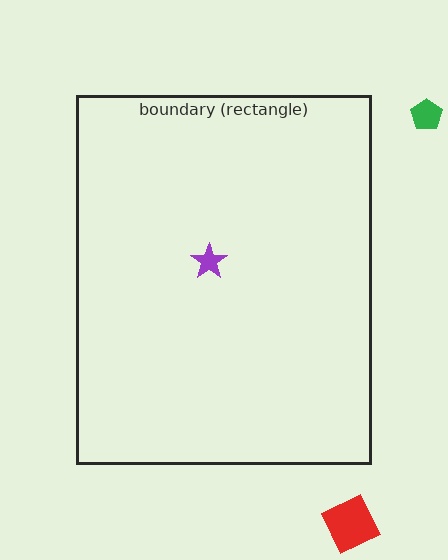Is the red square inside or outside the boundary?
Outside.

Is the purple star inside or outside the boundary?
Inside.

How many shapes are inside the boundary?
1 inside, 2 outside.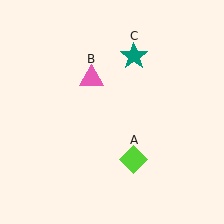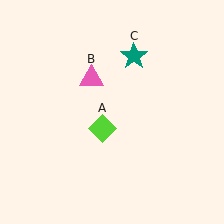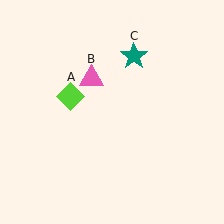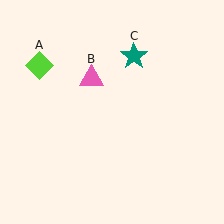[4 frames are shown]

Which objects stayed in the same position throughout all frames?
Pink triangle (object B) and teal star (object C) remained stationary.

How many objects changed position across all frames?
1 object changed position: lime diamond (object A).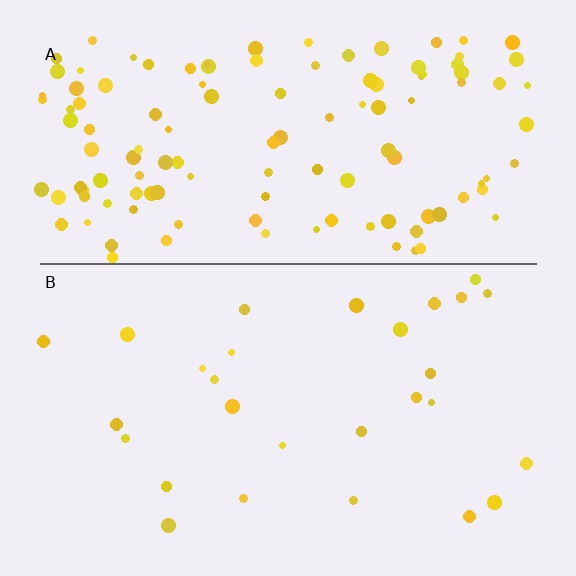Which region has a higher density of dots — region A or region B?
A (the top).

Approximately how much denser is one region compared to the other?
Approximately 4.5× — region A over region B.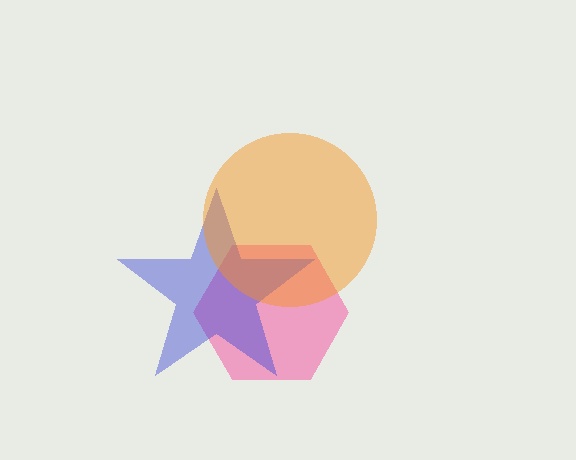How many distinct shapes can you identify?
There are 3 distinct shapes: a pink hexagon, a blue star, an orange circle.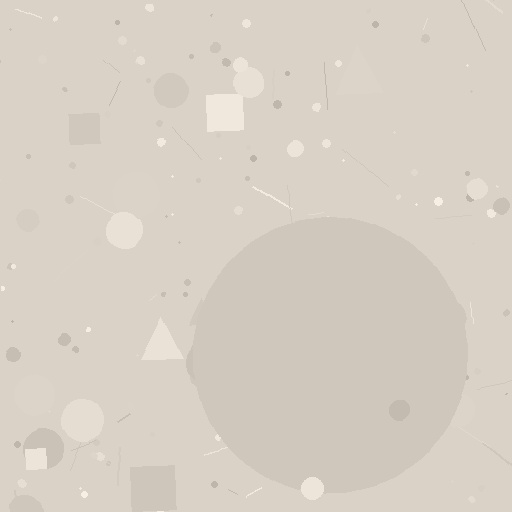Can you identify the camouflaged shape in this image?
The camouflaged shape is a circle.